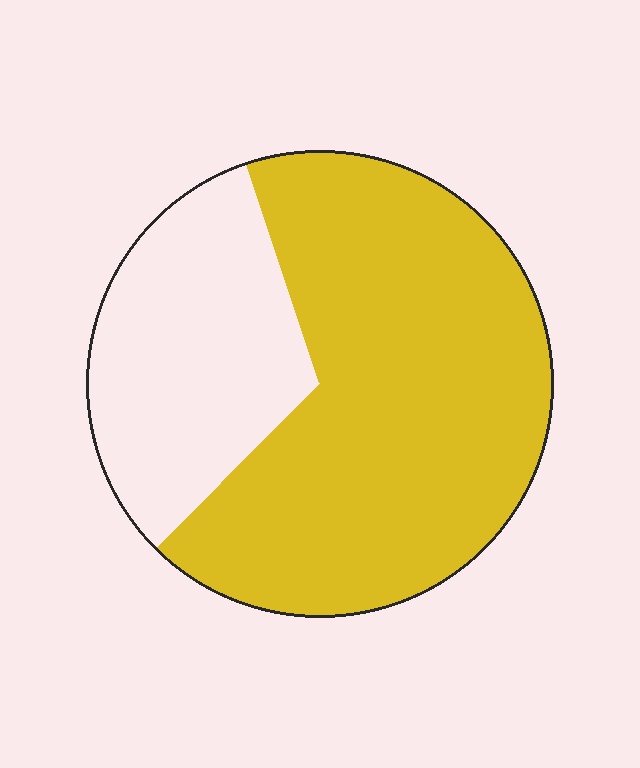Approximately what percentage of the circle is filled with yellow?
Approximately 70%.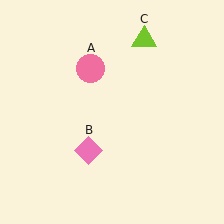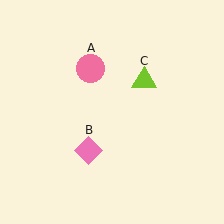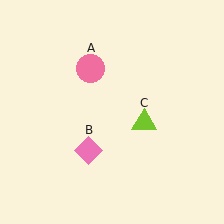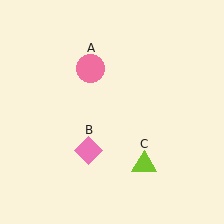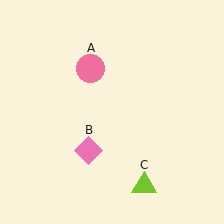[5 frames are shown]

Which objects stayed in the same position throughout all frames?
Pink circle (object A) and pink diamond (object B) remained stationary.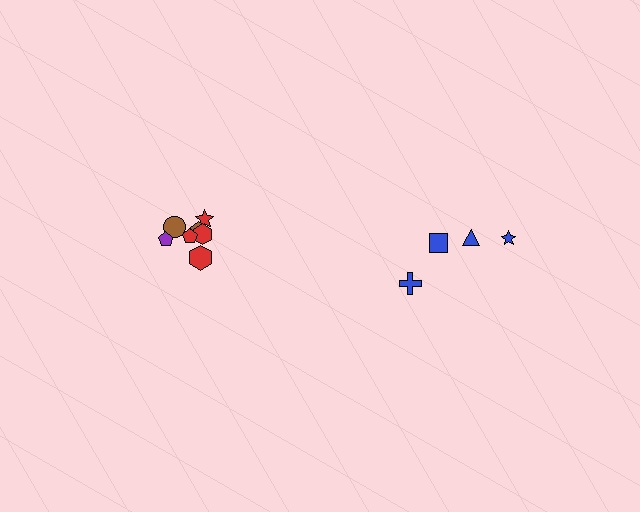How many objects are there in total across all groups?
There are 11 objects.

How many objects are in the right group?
There are 4 objects.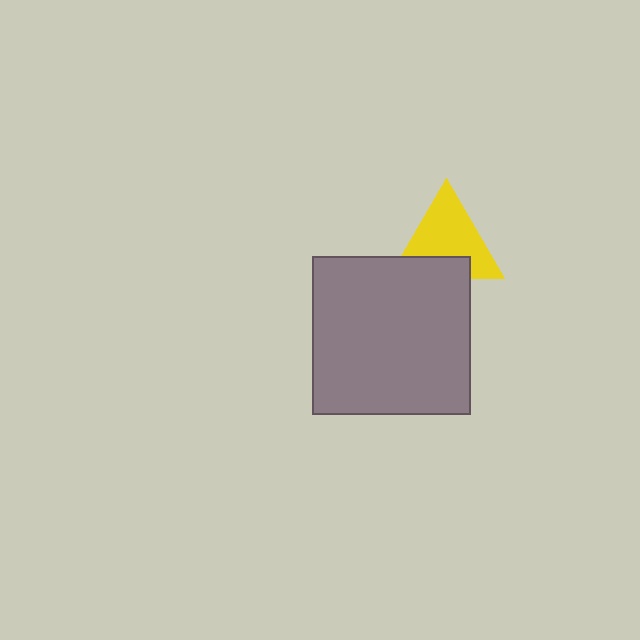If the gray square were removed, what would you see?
You would see the complete yellow triangle.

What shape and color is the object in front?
The object in front is a gray square.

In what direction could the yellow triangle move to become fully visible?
The yellow triangle could move up. That would shift it out from behind the gray square entirely.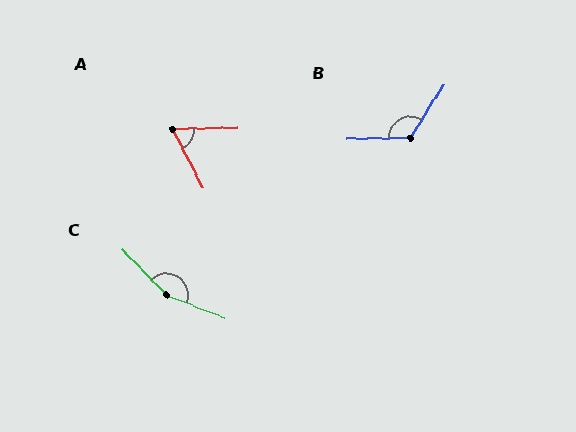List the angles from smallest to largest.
A (63°), B (123°), C (155°).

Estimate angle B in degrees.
Approximately 123 degrees.